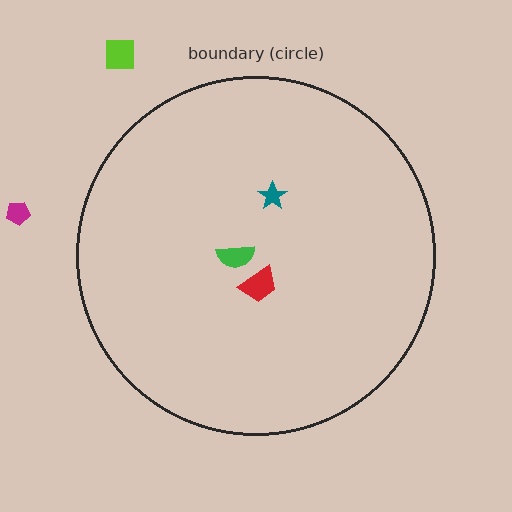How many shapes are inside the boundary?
3 inside, 2 outside.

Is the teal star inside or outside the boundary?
Inside.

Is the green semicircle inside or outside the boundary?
Inside.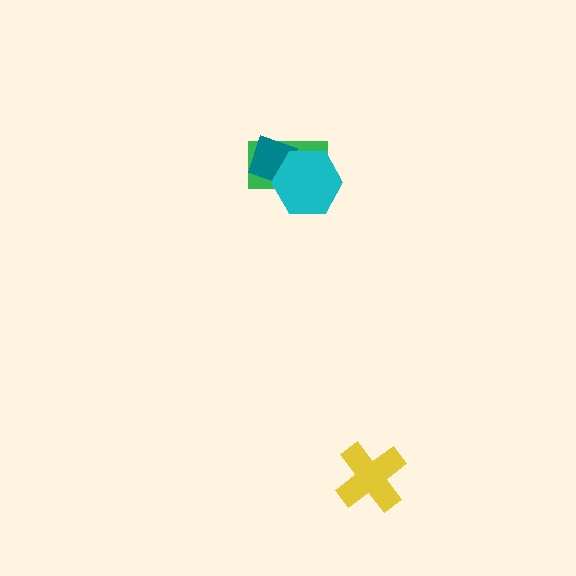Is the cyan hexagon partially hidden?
No, no other shape covers it.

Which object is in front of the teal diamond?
The cyan hexagon is in front of the teal diamond.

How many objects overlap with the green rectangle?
2 objects overlap with the green rectangle.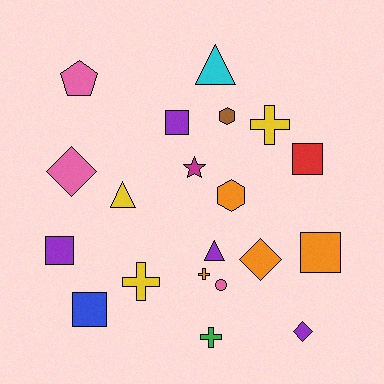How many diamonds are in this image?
There are 3 diamonds.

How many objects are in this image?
There are 20 objects.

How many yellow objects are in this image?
There are 3 yellow objects.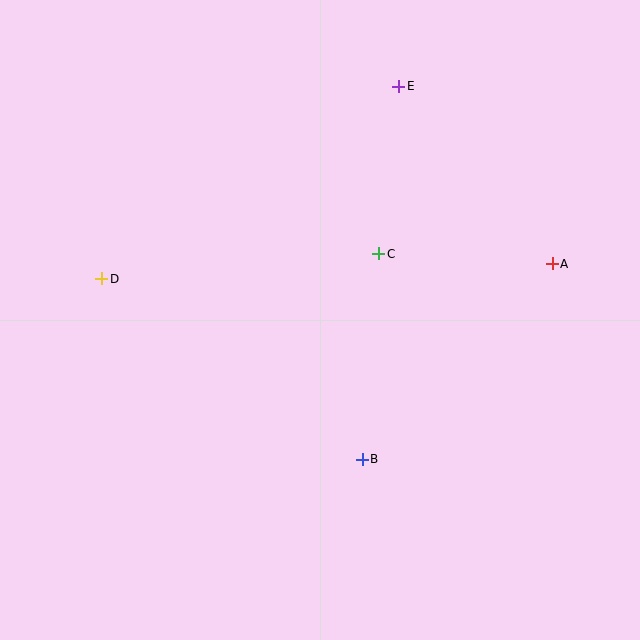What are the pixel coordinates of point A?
Point A is at (552, 264).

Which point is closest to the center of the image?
Point C at (379, 254) is closest to the center.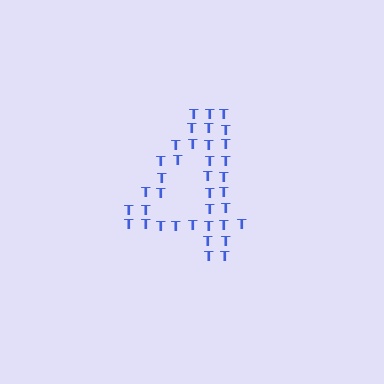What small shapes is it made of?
It is made of small letter T's.